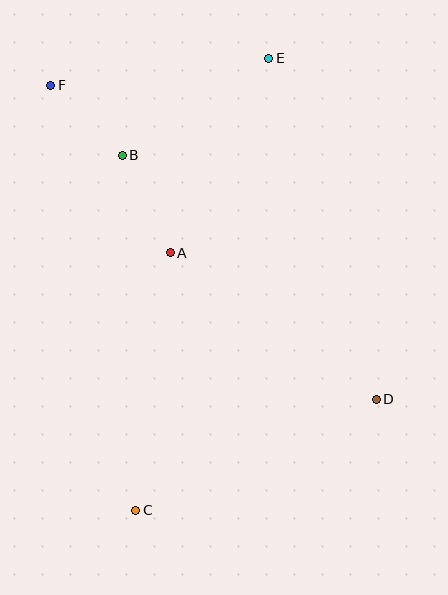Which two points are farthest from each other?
Points C and E are farthest from each other.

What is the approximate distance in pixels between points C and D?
The distance between C and D is approximately 265 pixels.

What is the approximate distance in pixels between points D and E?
The distance between D and E is approximately 357 pixels.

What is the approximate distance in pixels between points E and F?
The distance between E and F is approximately 220 pixels.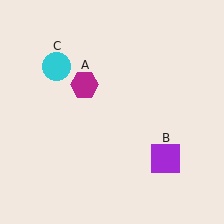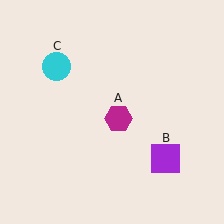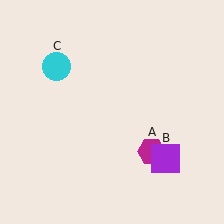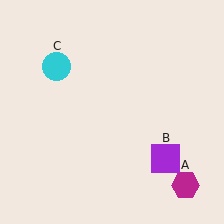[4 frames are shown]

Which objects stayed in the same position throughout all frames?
Purple square (object B) and cyan circle (object C) remained stationary.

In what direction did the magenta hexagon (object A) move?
The magenta hexagon (object A) moved down and to the right.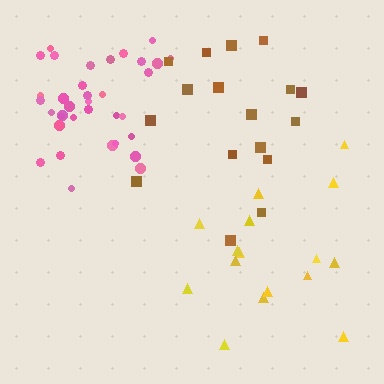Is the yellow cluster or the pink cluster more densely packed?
Pink.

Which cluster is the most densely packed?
Pink.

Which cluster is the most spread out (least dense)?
Yellow.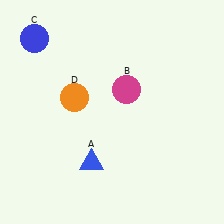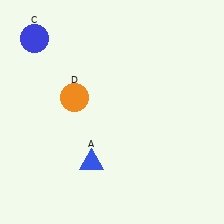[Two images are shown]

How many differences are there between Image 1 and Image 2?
There is 1 difference between the two images.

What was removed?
The magenta circle (B) was removed in Image 2.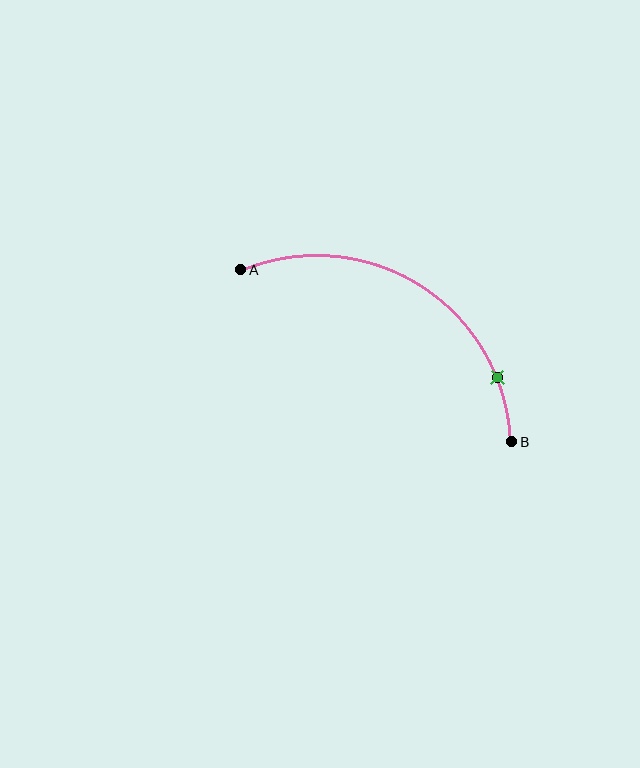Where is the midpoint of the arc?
The arc midpoint is the point on the curve farthest from the straight line joining A and B. It sits above that line.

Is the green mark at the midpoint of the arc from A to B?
No. The green mark lies on the arc but is closer to endpoint B. The arc midpoint would be at the point on the curve equidistant along the arc from both A and B.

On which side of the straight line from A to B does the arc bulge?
The arc bulges above the straight line connecting A and B.